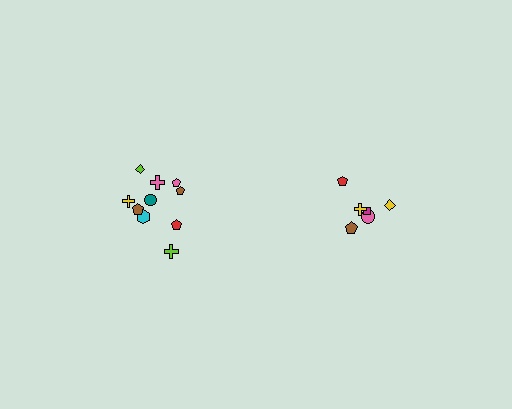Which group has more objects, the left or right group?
The left group.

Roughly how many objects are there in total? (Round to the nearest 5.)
Roughly 15 objects in total.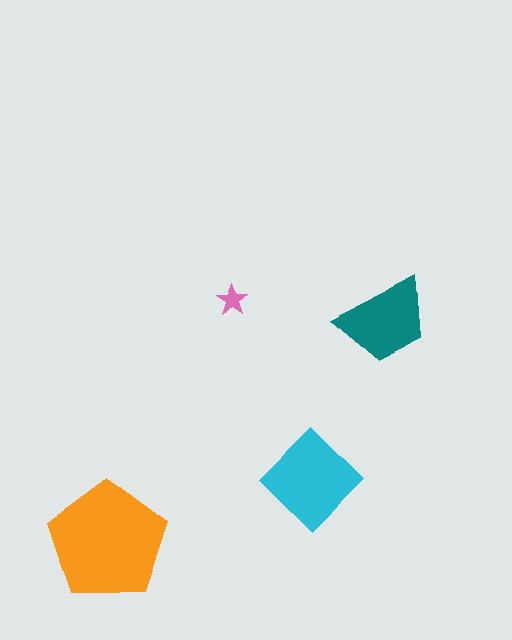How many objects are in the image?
There are 4 objects in the image.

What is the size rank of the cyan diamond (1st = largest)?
2nd.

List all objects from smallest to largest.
The pink star, the teal trapezoid, the cyan diamond, the orange pentagon.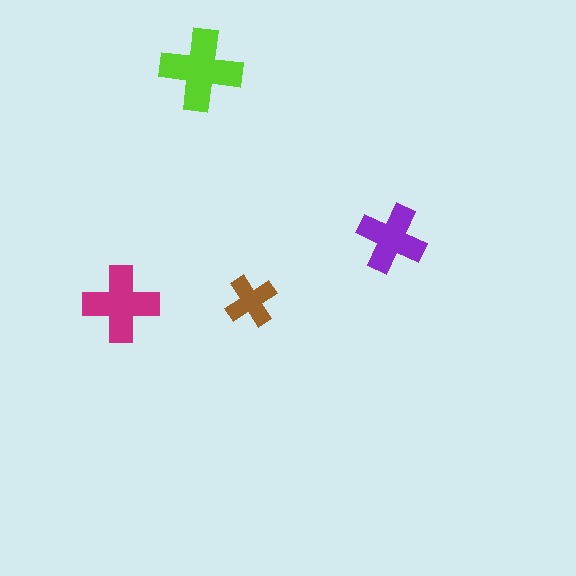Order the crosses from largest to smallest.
the lime one, the magenta one, the purple one, the brown one.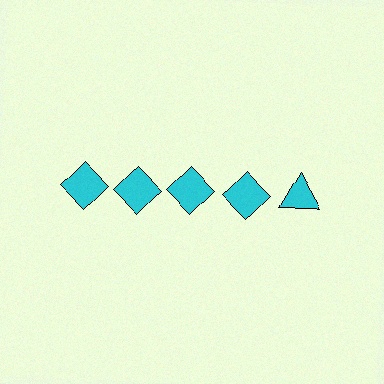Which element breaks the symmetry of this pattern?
The cyan triangle in the top row, rightmost column breaks the symmetry. All other shapes are cyan diamonds.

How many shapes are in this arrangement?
There are 5 shapes arranged in a grid pattern.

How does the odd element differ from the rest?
It has a different shape: triangle instead of diamond.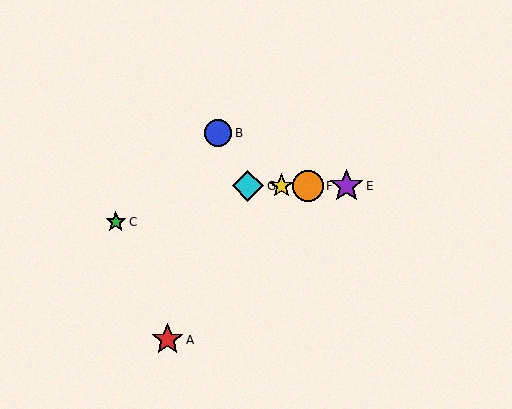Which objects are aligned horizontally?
Objects D, E, F, G are aligned horizontally.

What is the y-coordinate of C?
Object C is at y≈222.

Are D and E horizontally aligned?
Yes, both are at y≈186.